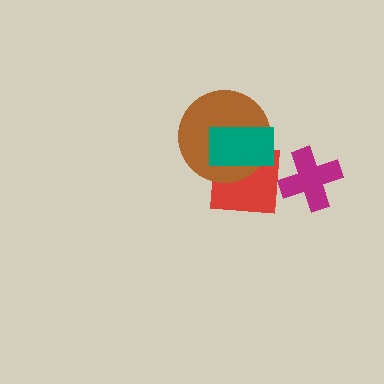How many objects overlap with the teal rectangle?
2 objects overlap with the teal rectangle.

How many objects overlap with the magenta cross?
1 object overlaps with the magenta cross.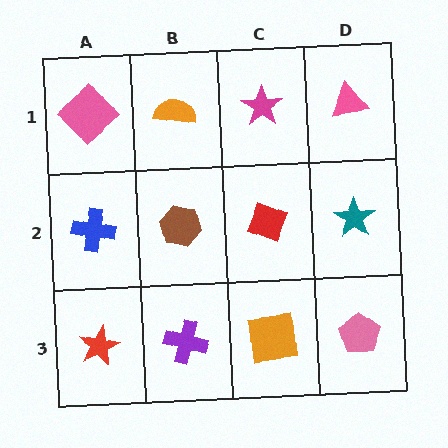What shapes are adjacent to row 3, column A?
A blue cross (row 2, column A), a purple cross (row 3, column B).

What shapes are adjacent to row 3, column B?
A brown hexagon (row 2, column B), a red star (row 3, column A), an orange square (row 3, column C).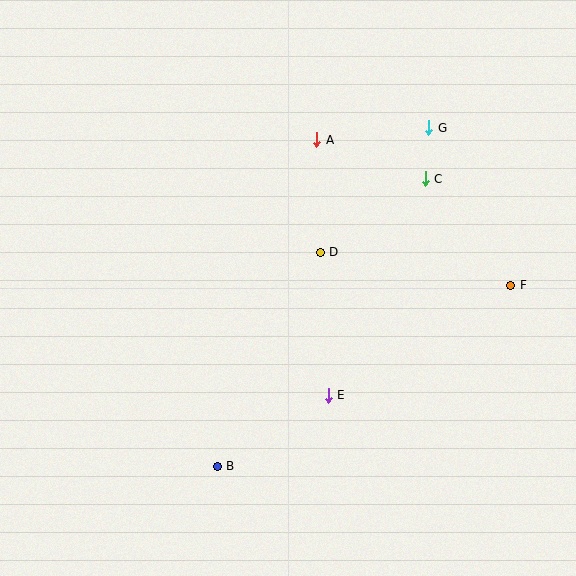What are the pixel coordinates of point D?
Point D is at (320, 252).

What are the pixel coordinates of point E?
Point E is at (328, 395).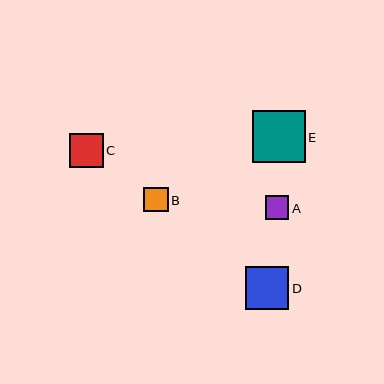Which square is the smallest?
Square A is the smallest with a size of approximately 24 pixels.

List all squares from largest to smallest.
From largest to smallest: E, D, C, B, A.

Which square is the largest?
Square E is the largest with a size of approximately 52 pixels.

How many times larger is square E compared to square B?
Square E is approximately 2.1 times the size of square B.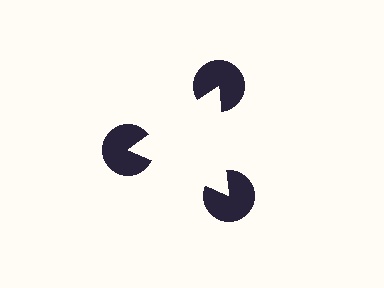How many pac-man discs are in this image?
There are 3 — one at each vertex of the illusory triangle.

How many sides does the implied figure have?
3 sides.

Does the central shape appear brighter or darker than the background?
It typically appears slightly brighter than the background, even though no actual brightness change is drawn.